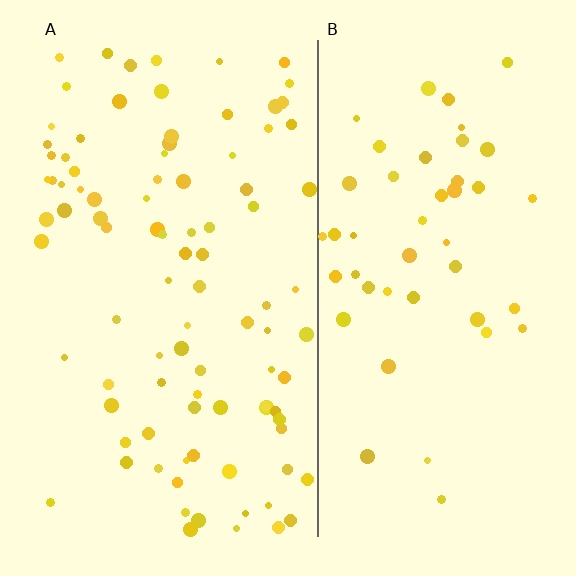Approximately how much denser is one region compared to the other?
Approximately 1.9× — region A over region B.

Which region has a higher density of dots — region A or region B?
A (the left).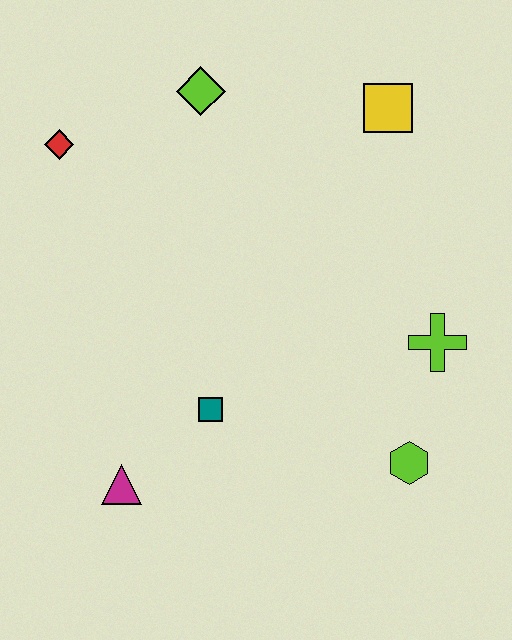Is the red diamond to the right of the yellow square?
No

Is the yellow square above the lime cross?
Yes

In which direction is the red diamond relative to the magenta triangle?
The red diamond is above the magenta triangle.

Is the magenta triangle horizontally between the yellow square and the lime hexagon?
No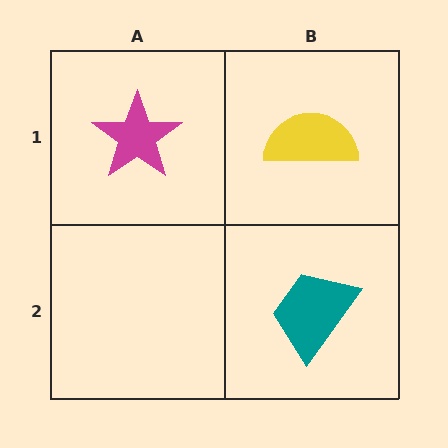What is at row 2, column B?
A teal trapezoid.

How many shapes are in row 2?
1 shape.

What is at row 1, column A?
A magenta star.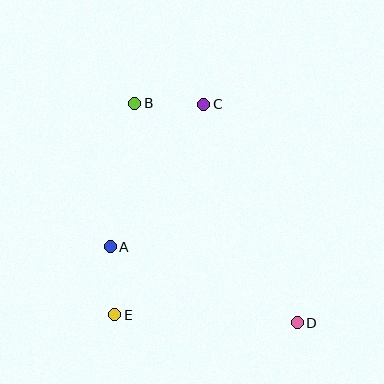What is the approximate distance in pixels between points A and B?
The distance between A and B is approximately 145 pixels.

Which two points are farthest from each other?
Points B and D are farthest from each other.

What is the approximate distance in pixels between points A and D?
The distance between A and D is approximately 202 pixels.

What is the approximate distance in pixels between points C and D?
The distance between C and D is approximately 238 pixels.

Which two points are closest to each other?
Points A and E are closest to each other.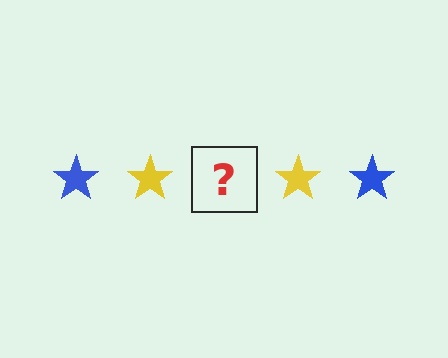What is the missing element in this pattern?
The missing element is a blue star.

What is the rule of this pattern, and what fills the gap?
The rule is that the pattern cycles through blue, yellow stars. The gap should be filled with a blue star.